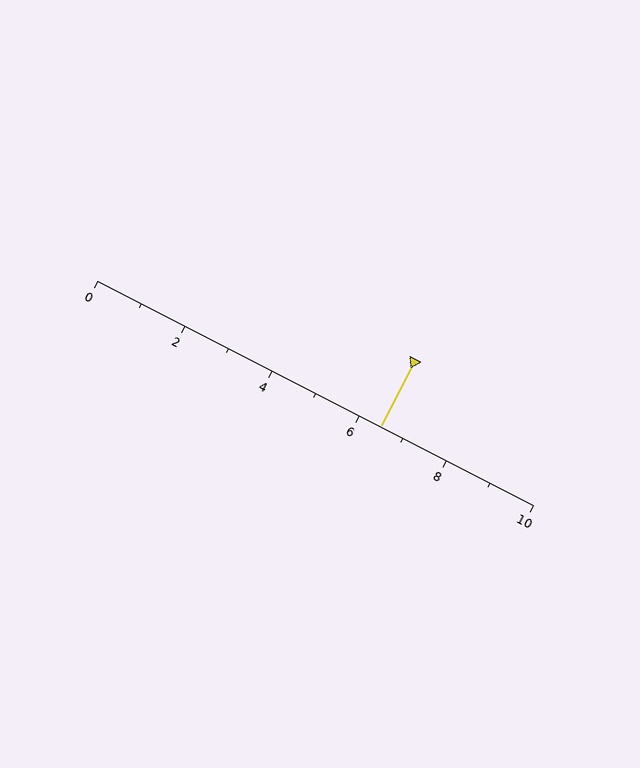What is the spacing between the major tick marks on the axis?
The major ticks are spaced 2 apart.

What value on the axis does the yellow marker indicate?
The marker indicates approximately 6.5.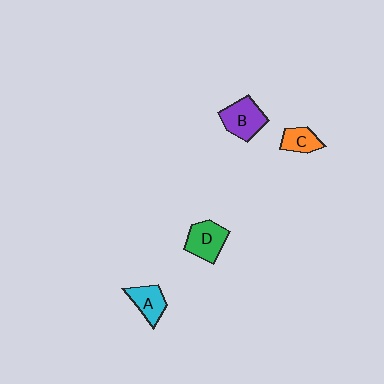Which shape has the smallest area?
Shape C (orange).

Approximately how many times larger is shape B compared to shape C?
Approximately 1.6 times.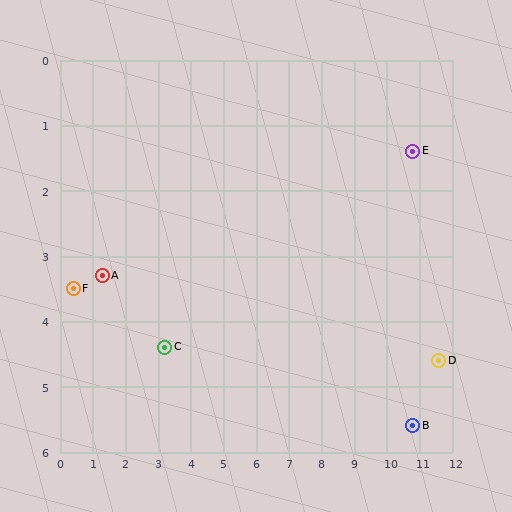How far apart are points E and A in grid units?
Points E and A are about 9.7 grid units apart.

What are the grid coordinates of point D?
Point D is at approximately (11.6, 4.6).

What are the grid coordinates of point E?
Point E is at approximately (10.8, 1.4).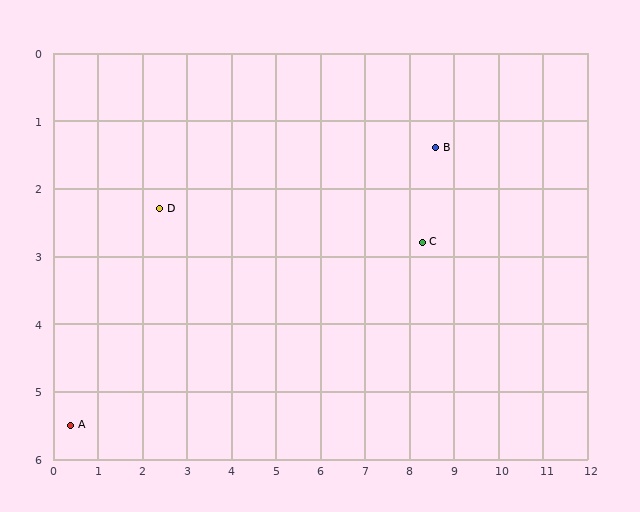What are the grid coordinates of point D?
Point D is at approximately (2.4, 2.3).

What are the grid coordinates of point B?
Point B is at approximately (8.6, 1.4).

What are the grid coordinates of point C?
Point C is at approximately (8.3, 2.8).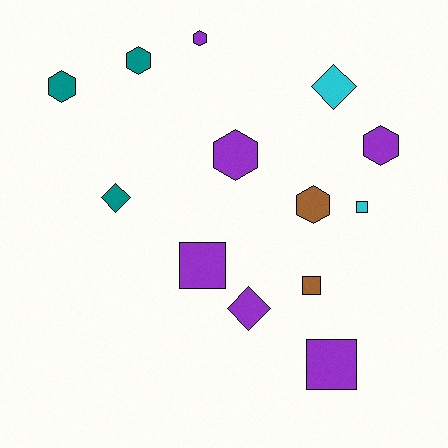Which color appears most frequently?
Purple, with 6 objects.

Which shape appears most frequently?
Hexagon, with 6 objects.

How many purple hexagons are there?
There are 3 purple hexagons.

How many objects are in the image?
There are 13 objects.